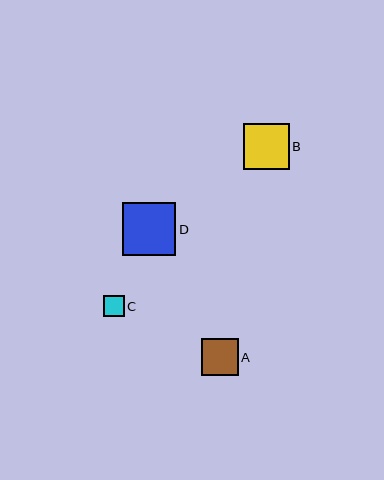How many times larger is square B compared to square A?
Square B is approximately 1.2 times the size of square A.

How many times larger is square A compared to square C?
Square A is approximately 1.8 times the size of square C.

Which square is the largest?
Square D is the largest with a size of approximately 53 pixels.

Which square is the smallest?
Square C is the smallest with a size of approximately 21 pixels.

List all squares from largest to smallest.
From largest to smallest: D, B, A, C.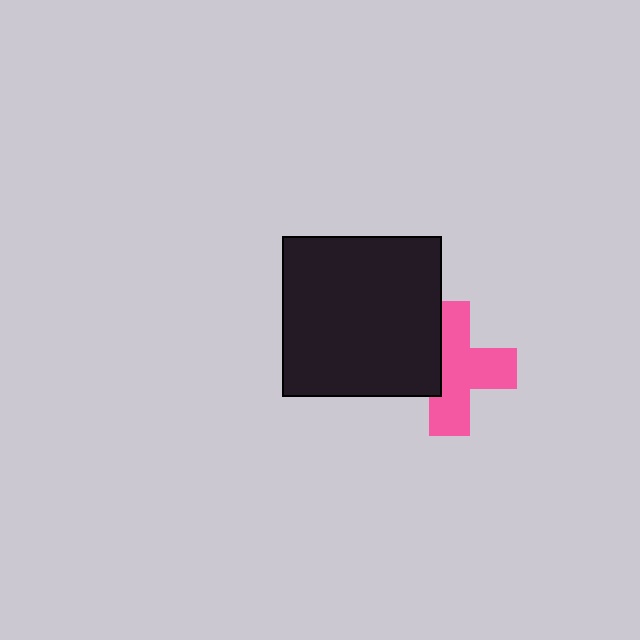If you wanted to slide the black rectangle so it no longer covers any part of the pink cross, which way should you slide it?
Slide it left — that is the most direct way to separate the two shapes.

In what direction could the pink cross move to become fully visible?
The pink cross could move right. That would shift it out from behind the black rectangle entirely.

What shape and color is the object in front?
The object in front is a black rectangle.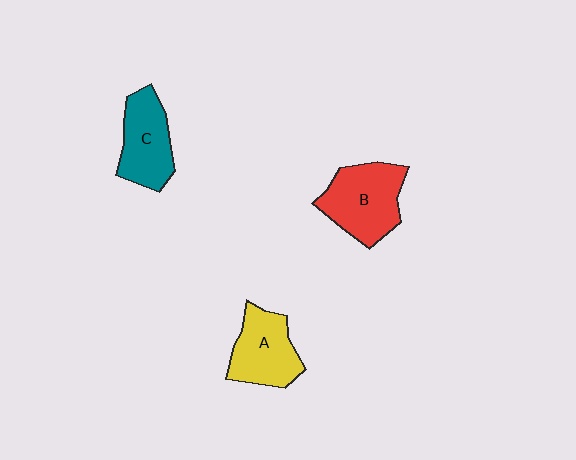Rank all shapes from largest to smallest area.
From largest to smallest: B (red), C (teal), A (yellow).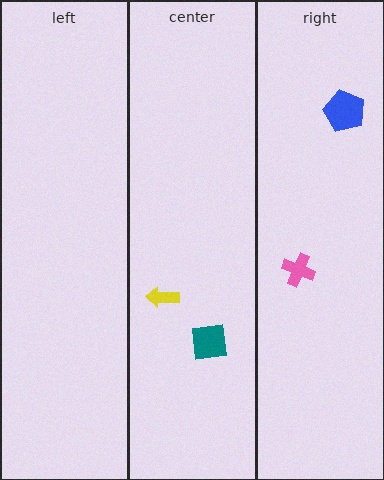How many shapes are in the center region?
2.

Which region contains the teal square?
The center region.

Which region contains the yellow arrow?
The center region.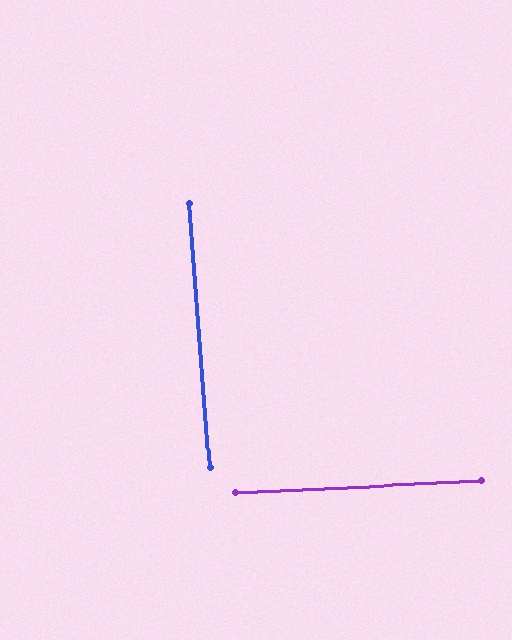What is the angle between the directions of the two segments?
Approximately 88 degrees.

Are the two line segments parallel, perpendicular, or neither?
Perpendicular — they meet at approximately 88°.